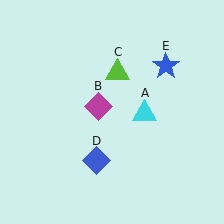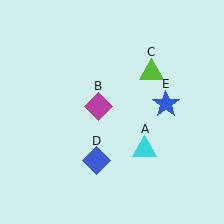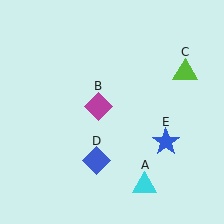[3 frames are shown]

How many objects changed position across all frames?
3 objects changed position: cyan triangle (object A), lime triangle (object C), blue star (object E).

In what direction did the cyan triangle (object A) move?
The cyan triangle (object A) moved down.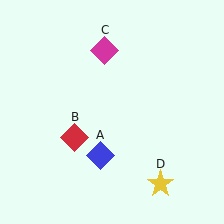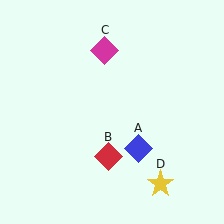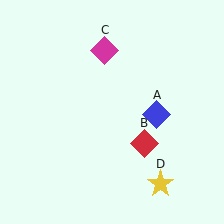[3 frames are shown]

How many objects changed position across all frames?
2 objects changed position: blue diamond (object A), red diamond (object B).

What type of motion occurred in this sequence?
The blue diamond (object A), red diamond (object B) rotated counterclockwise around the center of the scene.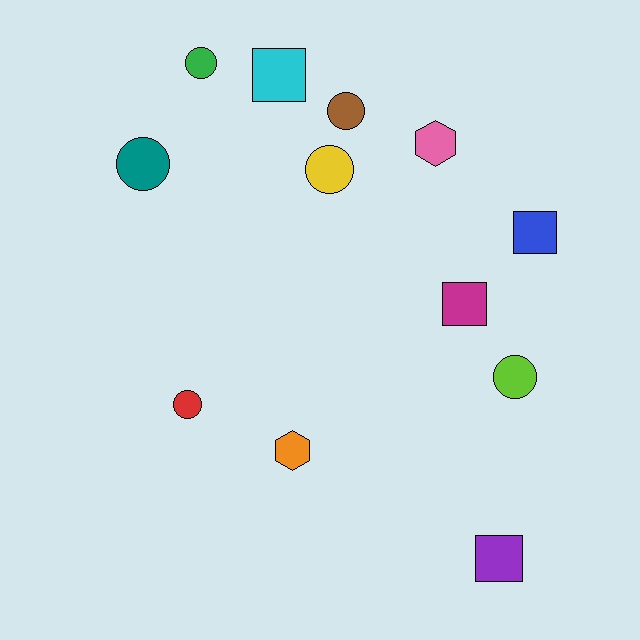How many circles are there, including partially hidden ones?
There are 6 circles.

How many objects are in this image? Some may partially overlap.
There are 12 objects.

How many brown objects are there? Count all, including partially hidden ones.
There is 1 brown object.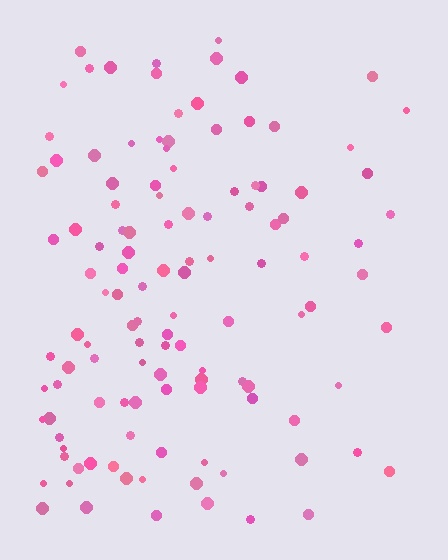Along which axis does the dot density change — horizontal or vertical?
Horizontal.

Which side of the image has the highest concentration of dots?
The left.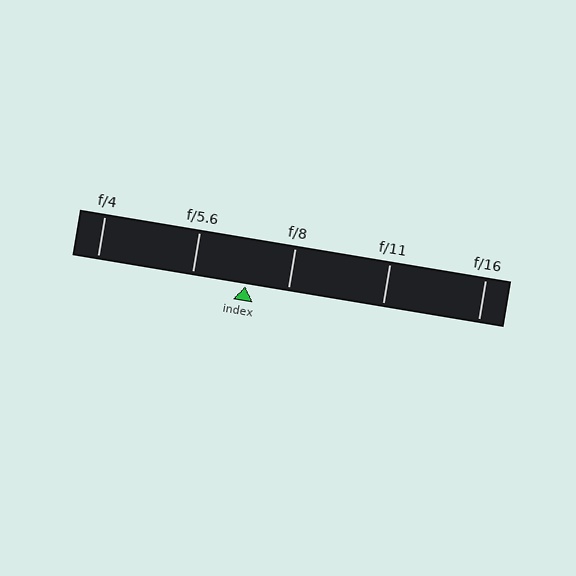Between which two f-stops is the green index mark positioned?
The index mark is between f/5.6 and f/8.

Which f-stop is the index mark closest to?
The index mark is closest to f/8.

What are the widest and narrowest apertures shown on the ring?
The widest aperture shown is f/4 and the narrowest is f/16.